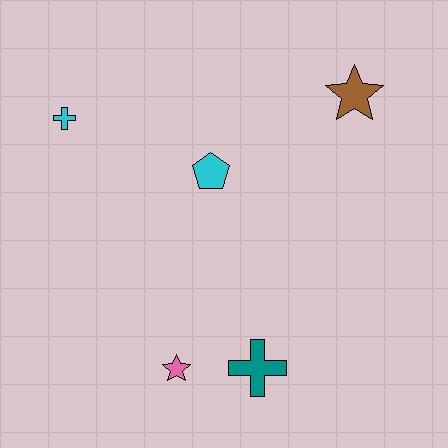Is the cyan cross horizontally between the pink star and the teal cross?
No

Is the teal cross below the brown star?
Yes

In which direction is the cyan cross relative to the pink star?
The cyan cross is above the pink star.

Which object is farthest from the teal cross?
The cyan cross is farthest from the teal cross.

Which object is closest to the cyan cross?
The cyan pentagon is closest to the cyan cross.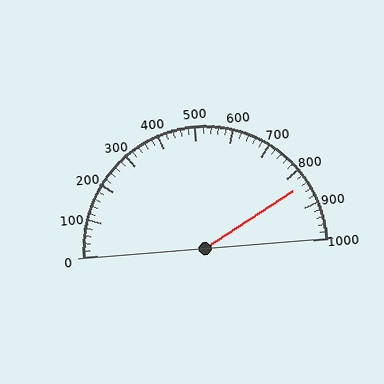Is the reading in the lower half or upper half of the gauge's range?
The reading is in the upper half of the range (0 to 1000).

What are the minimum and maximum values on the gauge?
The gauge ranges from 0 to 1000.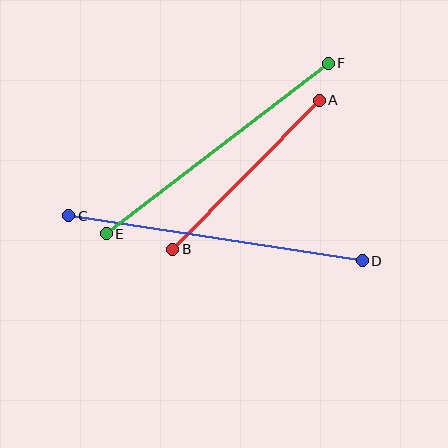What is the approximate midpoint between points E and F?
The midpoint is at approximately (217, 148) pixels.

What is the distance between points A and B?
The distance is approximately 209 pixels.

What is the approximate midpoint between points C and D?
The midpoint is at approximately (216, 238) pixels.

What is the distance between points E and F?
The distance is approximately 280 pixels.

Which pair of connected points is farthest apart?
Points C and D are farthest apart.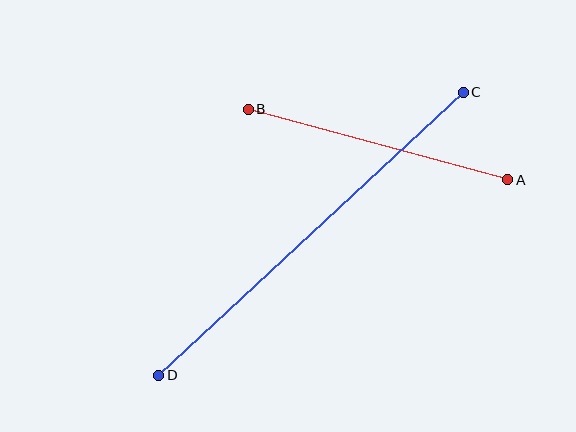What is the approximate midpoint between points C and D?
The midpoint is at approximately (311, 234) pixels.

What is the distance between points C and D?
The distance is approximately 415 pixels.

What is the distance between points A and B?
The distance is approximately 269 pixels.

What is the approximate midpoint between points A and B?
The midpoint is at approximately (378, 145) pixels.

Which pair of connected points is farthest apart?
Points C and D are farthest apart.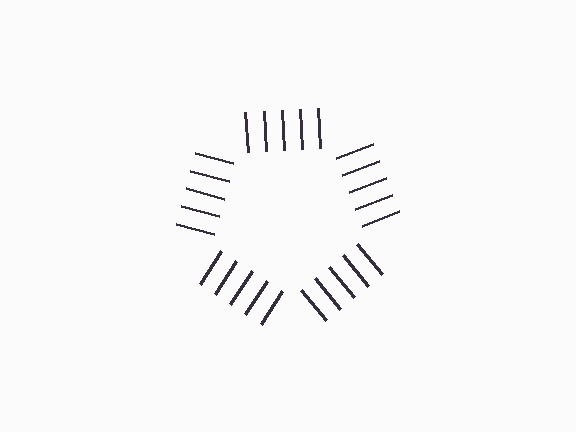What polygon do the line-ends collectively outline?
An illusory pentagon — the line segments terminate on its edges but no continuous stroke is drawn.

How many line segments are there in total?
25 — 5 along each of the 5 edges.